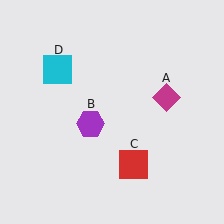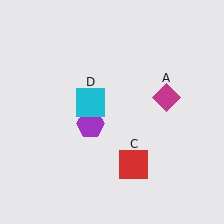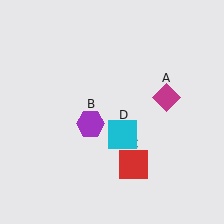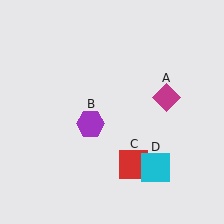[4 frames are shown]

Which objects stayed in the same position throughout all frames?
Magenta diamond (object A) and purple hexagon (object B) and red square (object C) remained stationary.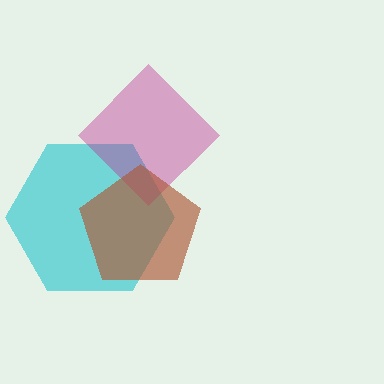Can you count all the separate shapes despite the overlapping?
Yes, there are 3 separate shapes.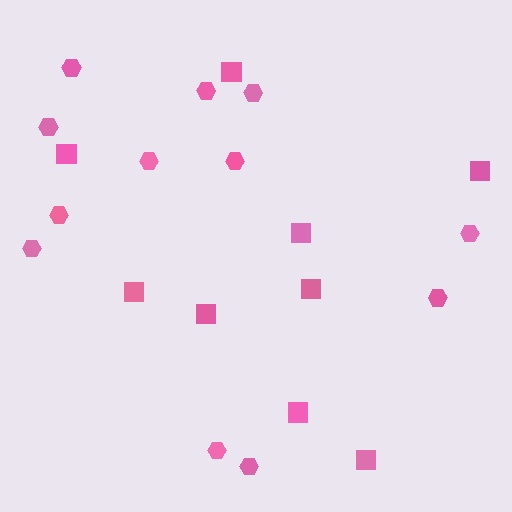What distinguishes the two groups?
There are 2 groups: one group of hexagons (12) and one group of squares (9).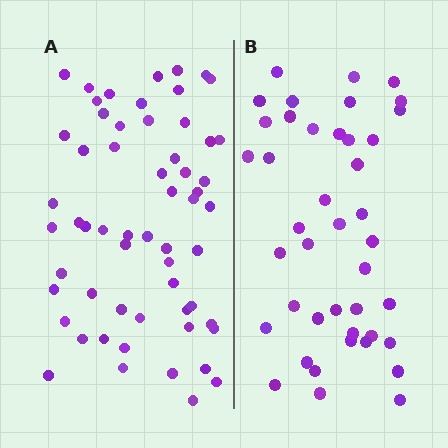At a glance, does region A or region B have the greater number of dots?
Region A (the left region) has more dots.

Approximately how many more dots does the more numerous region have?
Region A has approximately 15 more dots than region B.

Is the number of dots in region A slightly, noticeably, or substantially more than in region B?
Region A has noticeably more, but not dramatically so. The ratio is roughly 1.4 to 1.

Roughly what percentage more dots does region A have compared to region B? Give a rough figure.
About 40% more.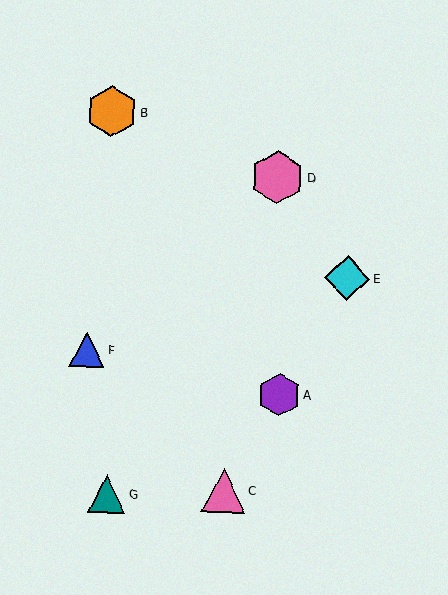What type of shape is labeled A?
Shape A is a purple hexagon.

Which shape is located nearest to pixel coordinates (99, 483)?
The teal triangle (labeled G) at (107, 494) is nearest to that location.